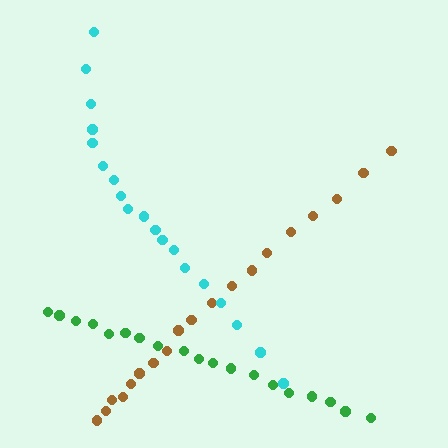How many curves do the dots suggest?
There are 3 distinct paths.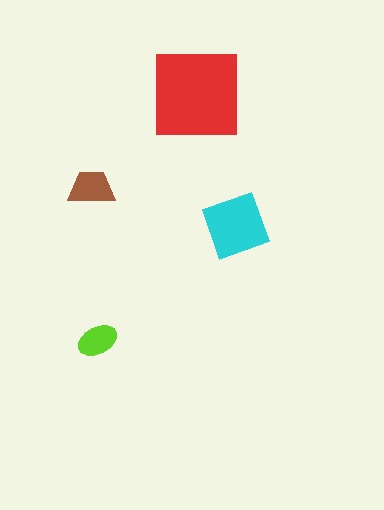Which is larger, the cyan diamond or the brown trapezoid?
The cyan diamond.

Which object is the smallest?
The lime ellipse.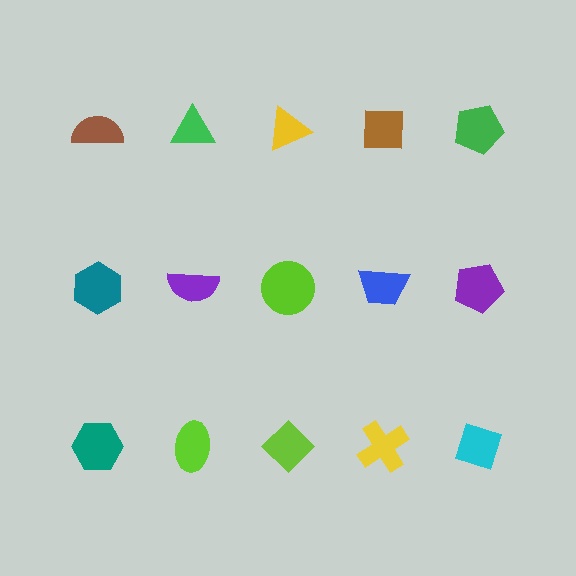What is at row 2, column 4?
A blue trapezoid.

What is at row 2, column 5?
A purple pentagon.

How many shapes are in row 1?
5 shapes.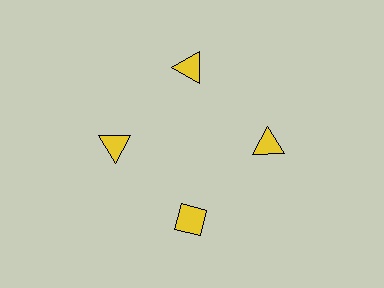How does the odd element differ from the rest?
It has a different shape: diamond instead of triangle.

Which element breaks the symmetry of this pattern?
The yellow diamond at roughly the 6 o'clock position breaks the symmetry. All other shapes are yellow triangles.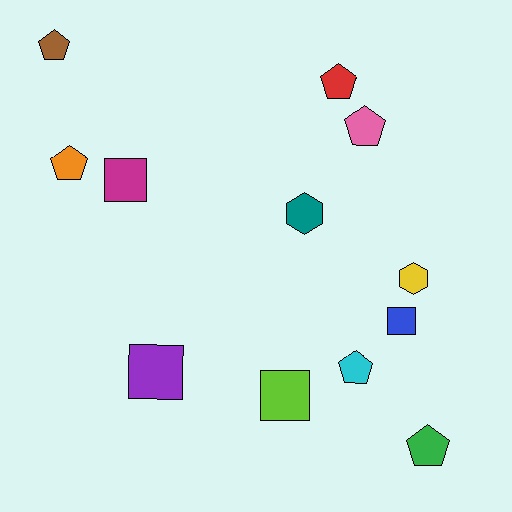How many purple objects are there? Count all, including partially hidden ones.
There is 1 purple object.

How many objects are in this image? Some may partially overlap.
There are 12 objects.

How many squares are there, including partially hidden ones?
There are 4 squares.